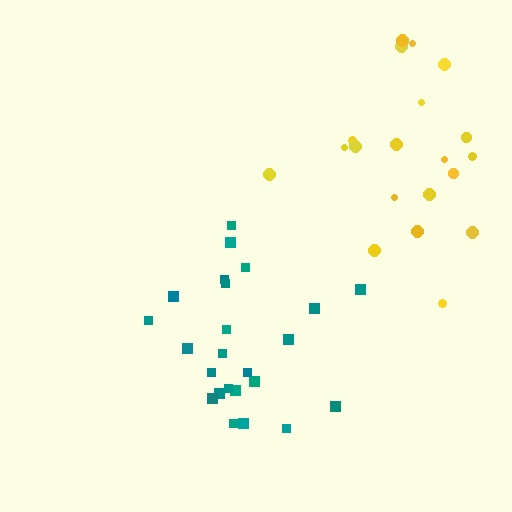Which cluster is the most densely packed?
Teal.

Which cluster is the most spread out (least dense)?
Yellow.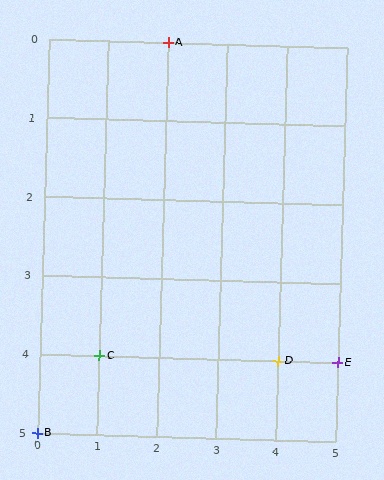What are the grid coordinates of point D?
Point D is at grid coordinates (4, 4).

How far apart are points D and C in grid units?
Points D and C are 3 columns apart.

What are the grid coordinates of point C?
Point C is at grid coordinates (1, 4).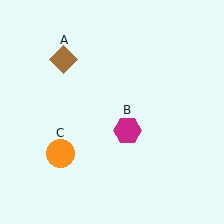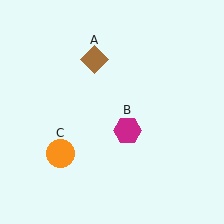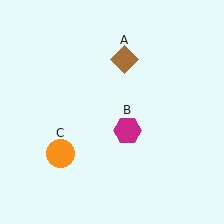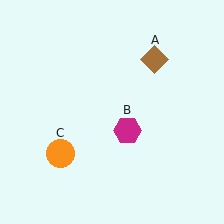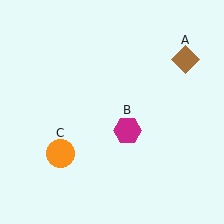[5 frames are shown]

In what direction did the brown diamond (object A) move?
The brown diamond (object A) moved right.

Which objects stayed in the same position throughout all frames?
Magenta hexagon (object B) and orange circle (object C) remained stationary.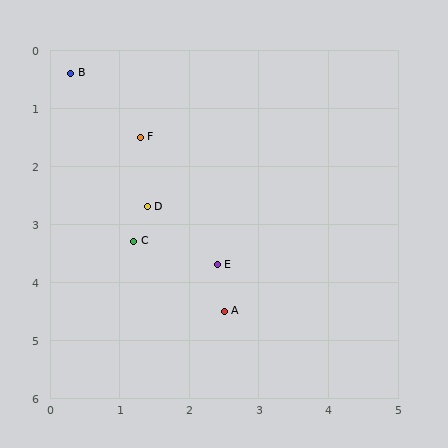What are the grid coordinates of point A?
Point A is at approximately (2.5, 4.5).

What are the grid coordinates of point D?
Point D is at approximately (1.4, 2.7).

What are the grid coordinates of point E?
Point E is at approximately (2.4, 3.7).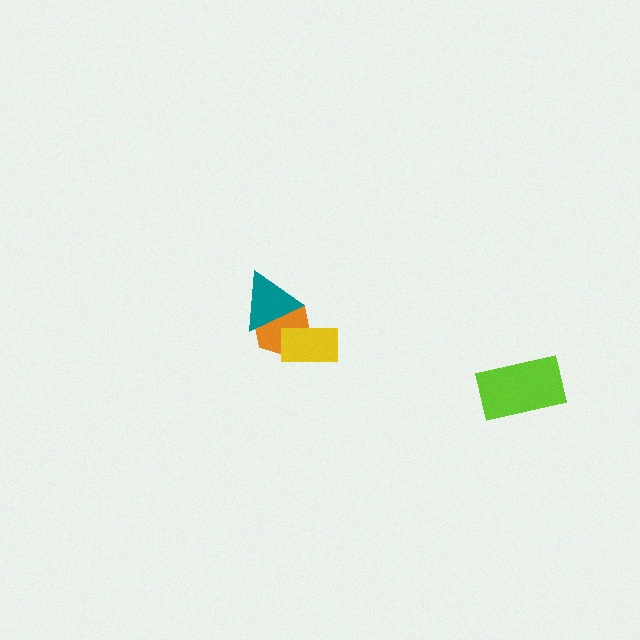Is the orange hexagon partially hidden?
Yes, it is partially covered by another shape.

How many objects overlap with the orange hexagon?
2 objects overlap with the orange hexagon.